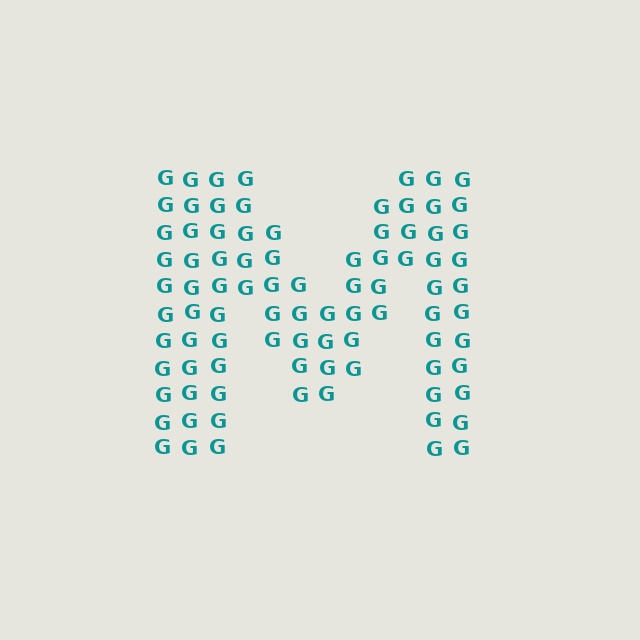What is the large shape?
The large shape is the letter M.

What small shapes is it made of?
It is made of small letter G's.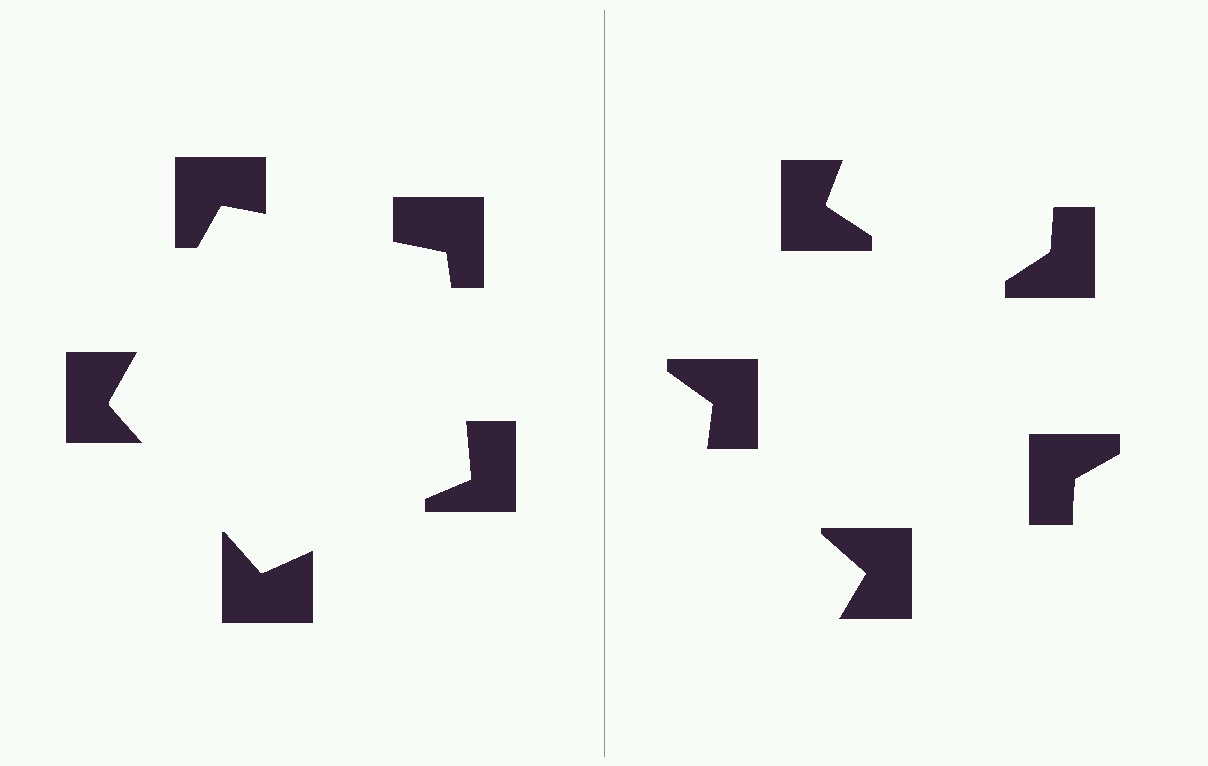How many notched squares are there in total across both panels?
10 — 5 on each side.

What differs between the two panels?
The notched squares are positioned identically on both sides; only the wedge orientations differ. On the left they align to a pentagon; on the right they are misaligned.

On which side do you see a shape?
An illusory pentagon appears on the left side. On the right side the wedge cuts are rotated, so no coherent shape forms.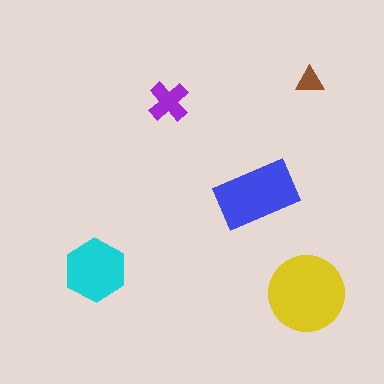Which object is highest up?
The brown triangle is topmost.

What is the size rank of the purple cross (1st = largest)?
4th.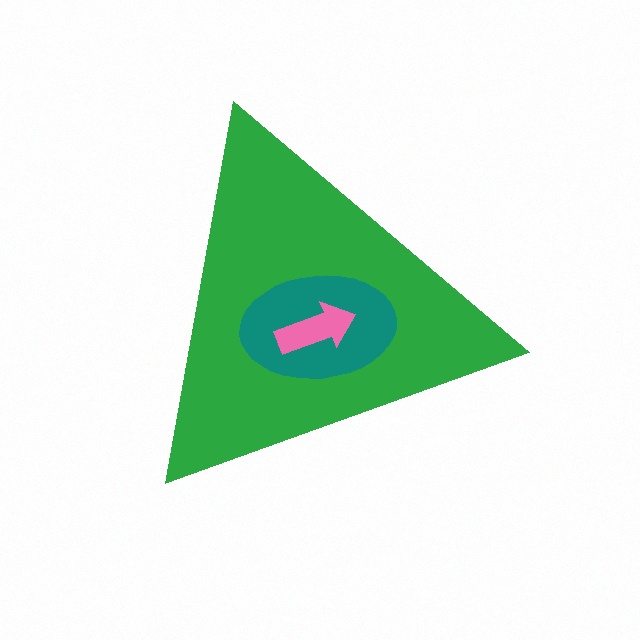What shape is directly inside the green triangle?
The teal ellipse.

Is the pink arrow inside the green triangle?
Yes.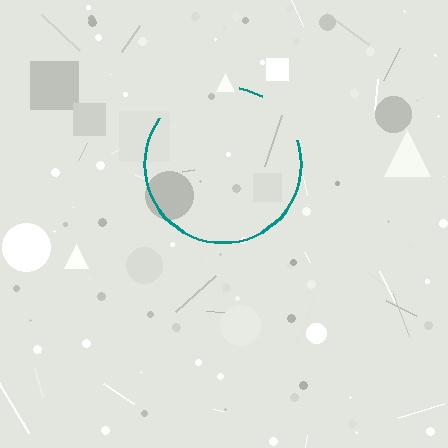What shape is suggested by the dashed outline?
The dashed outline suggests a circle.